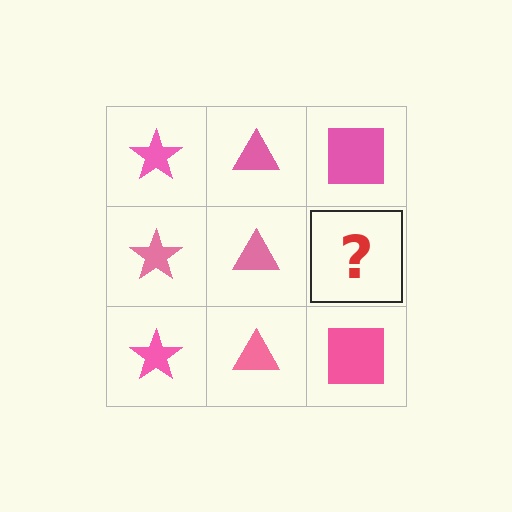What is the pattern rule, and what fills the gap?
The rule is that each column has a consistent shape. The gap should be filled with a pink square.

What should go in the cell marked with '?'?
The missing cell should contain a pink square.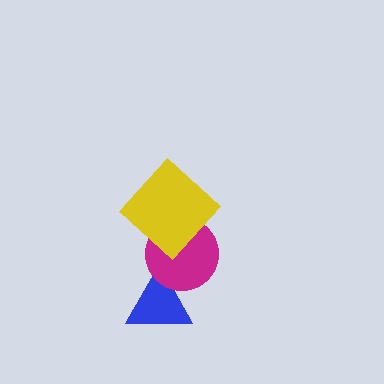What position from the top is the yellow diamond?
The yellow diamond is 1st from the top.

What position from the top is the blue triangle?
The blue triangle is 3rd from the top.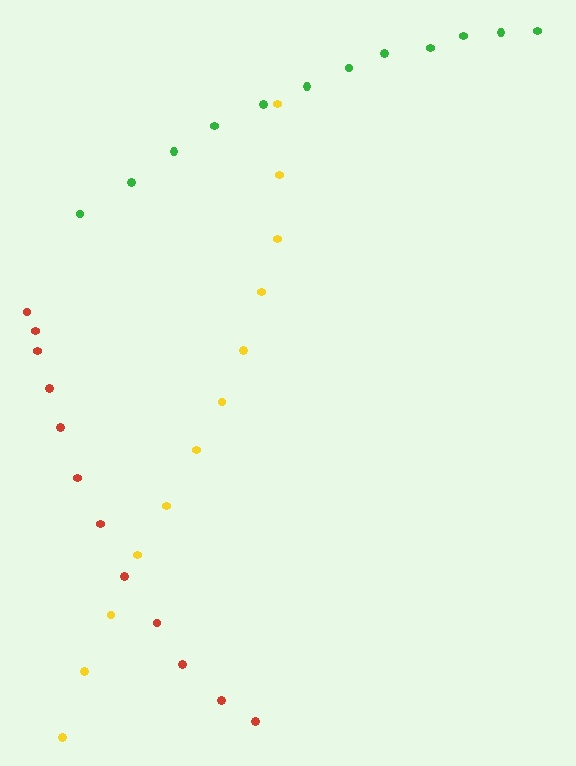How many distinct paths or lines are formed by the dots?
There are 3 distinct paths.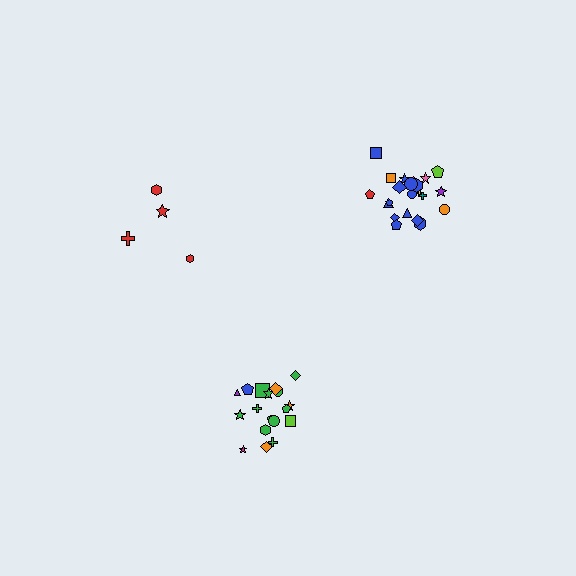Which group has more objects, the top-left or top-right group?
The top-right group.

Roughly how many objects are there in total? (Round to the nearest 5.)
Roughly 45 objects in total.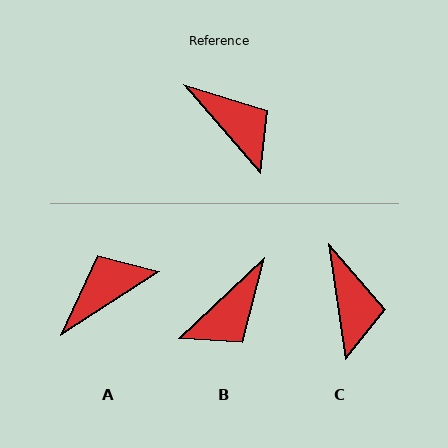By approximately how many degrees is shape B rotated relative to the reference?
Approximately 87 degrees clockwise.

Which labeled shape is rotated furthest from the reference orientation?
B, about 87 degrees away.